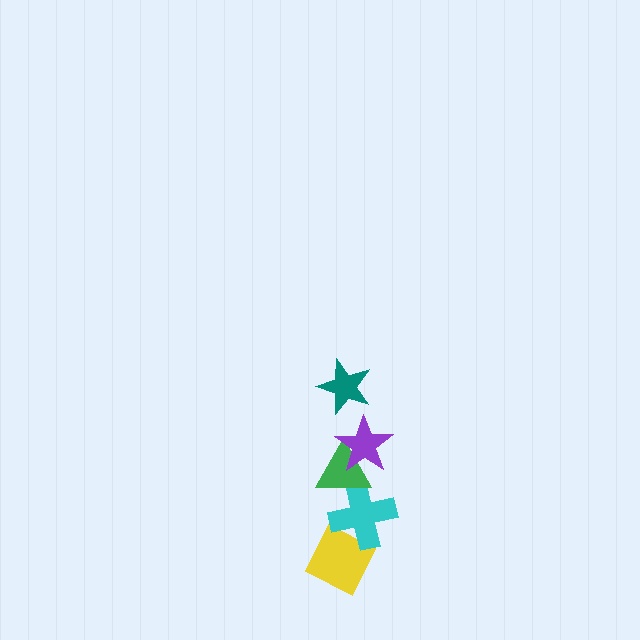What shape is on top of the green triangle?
The purple star is on top of the green triangle.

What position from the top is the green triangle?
The green triangle is 3rd from the top.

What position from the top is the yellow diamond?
The yellow diamond is 5th from the top.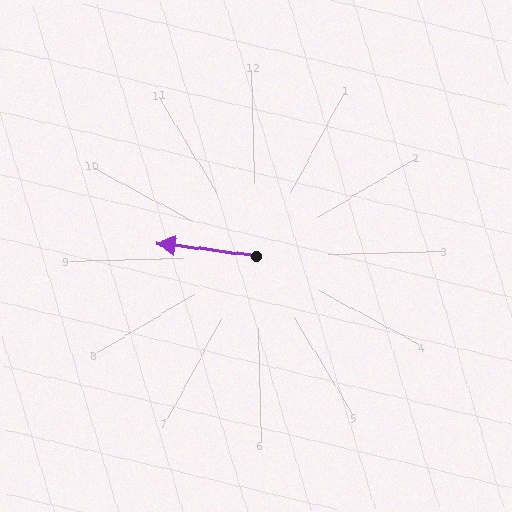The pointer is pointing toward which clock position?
Roughly 9 o'clock.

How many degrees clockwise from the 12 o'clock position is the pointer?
Approximately 279 degrees.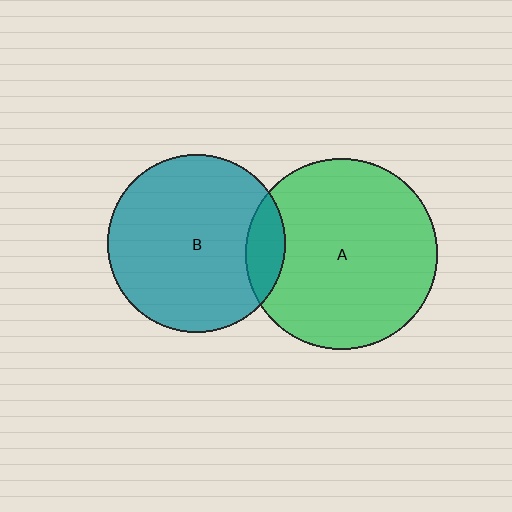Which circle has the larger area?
Circle A (green).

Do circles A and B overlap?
Yes.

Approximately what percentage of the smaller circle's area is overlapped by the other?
Approximately 10%.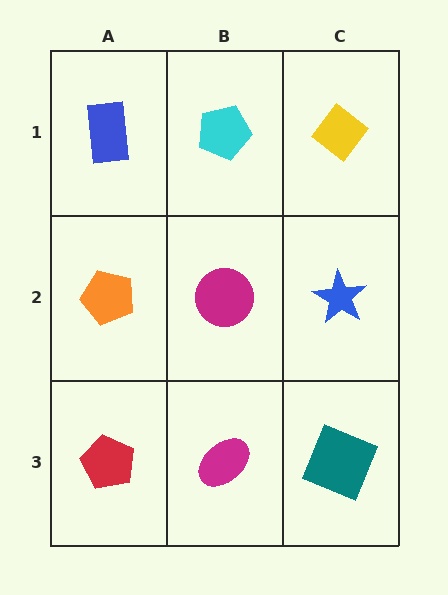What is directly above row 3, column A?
An orange pentagon.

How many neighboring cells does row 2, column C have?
3.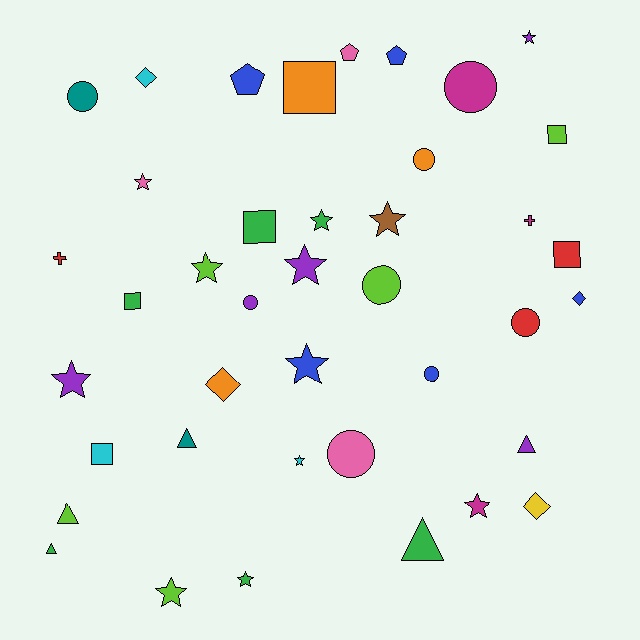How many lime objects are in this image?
There are 5 lime objects.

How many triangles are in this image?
There are 5 triangles.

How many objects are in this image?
There are 40 objects.